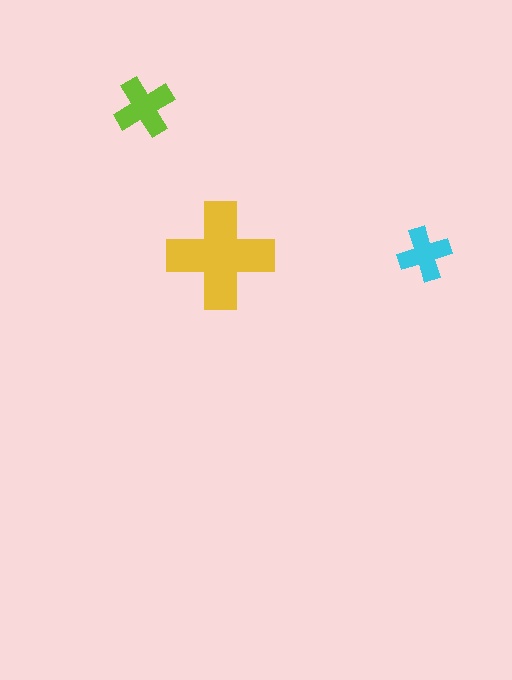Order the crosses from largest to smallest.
the yellow one, the lime one, the cyan one.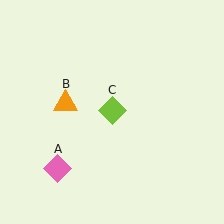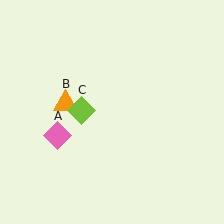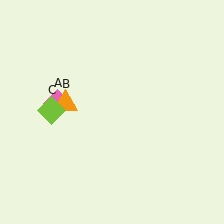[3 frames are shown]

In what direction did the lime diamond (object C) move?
The lime diamond (object C) moved left.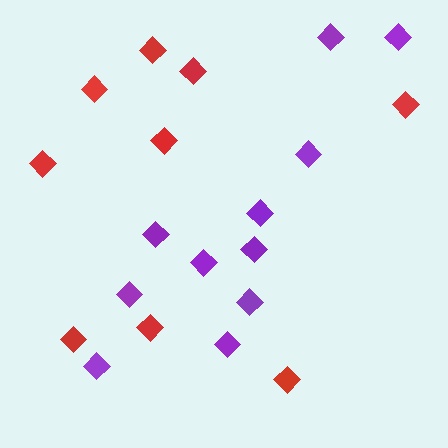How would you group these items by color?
There are 2 groups: one group of purple diamonds (11) and one group of red diamonds (9).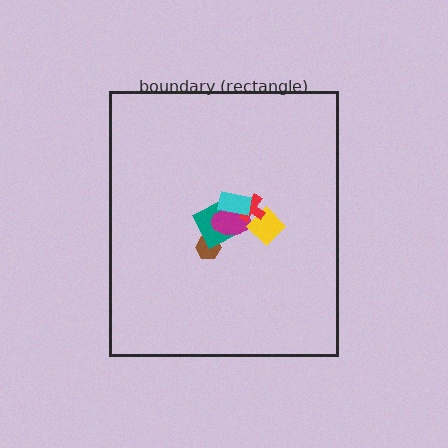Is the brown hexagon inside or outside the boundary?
Inside.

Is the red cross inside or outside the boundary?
Inside.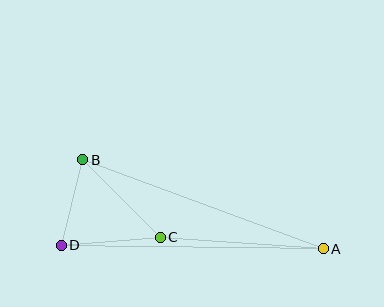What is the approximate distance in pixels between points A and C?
The distance between A and C is approximately 163 pixels.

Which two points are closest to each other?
Points B and D are closest to each other.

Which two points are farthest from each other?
Points A and D are farthest from each other.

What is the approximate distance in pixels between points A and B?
The distance between A and B is approximately 257 pixels.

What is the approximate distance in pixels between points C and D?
The distance between C and D is approximately 99 pixels.